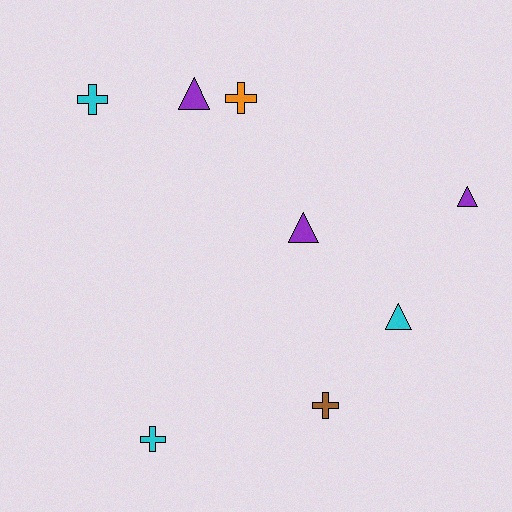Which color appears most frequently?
Cyan, with 3 objects.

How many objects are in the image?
There are 8 objects.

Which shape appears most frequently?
Cross, with 4 objects.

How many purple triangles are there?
There are 3 purple triangles.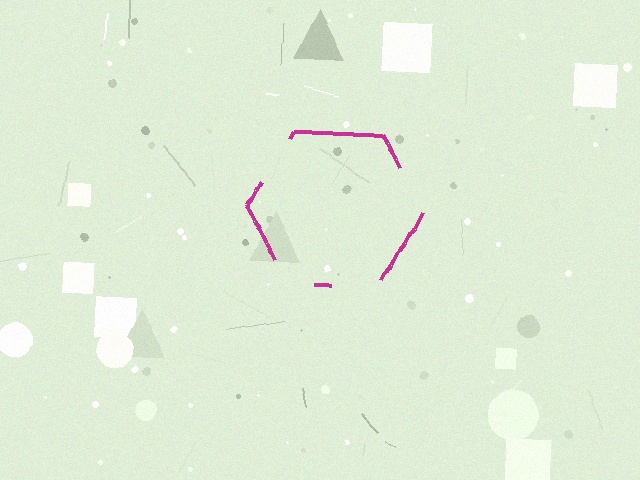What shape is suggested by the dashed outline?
The dashed outline suggests a hexagon.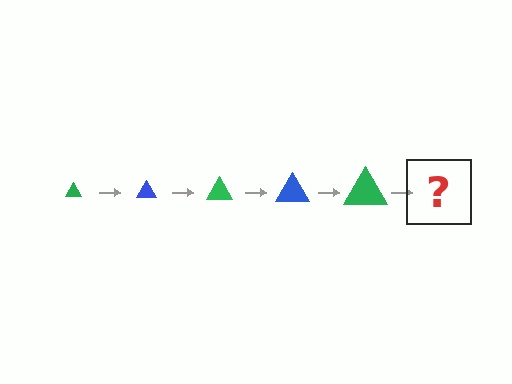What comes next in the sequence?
The next element should be a blue triangle, larger than the previous one.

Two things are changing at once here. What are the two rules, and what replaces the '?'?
The two rules are that the triangle grows larger each step and the color cycles through green and blue. The '?' should be a blue triangle, larger than the previous one.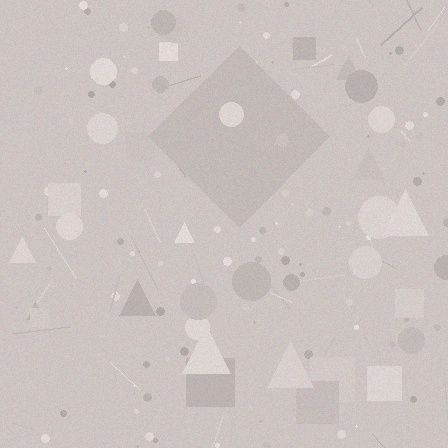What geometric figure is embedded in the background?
A diamond is embedded in the background.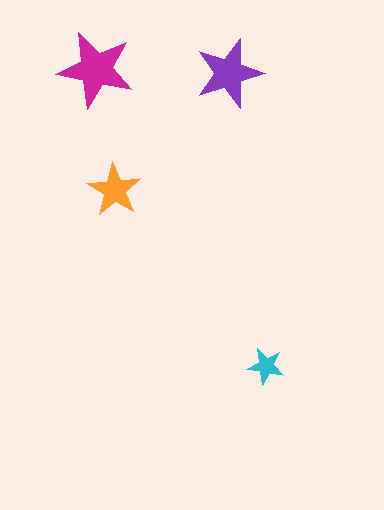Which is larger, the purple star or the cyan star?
The purple one.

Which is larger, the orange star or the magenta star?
The magenta one.